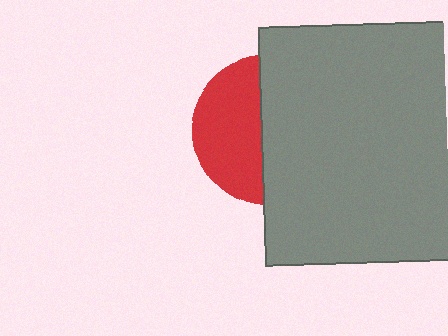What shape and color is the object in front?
The object in front is a gray square.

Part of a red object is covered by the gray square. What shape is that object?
It is a circle.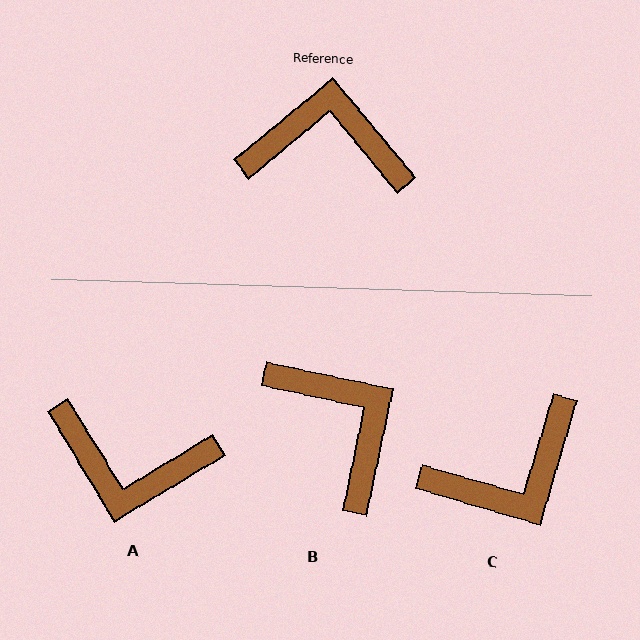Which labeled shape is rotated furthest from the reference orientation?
A, about 172 degrees away.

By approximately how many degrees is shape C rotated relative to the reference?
Approximately 146 degrees clockwise.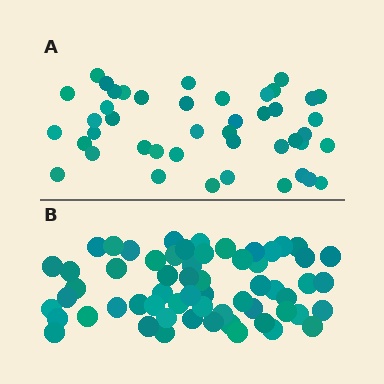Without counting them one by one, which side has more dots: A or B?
Region B (the bottom region) has more dots.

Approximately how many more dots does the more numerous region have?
Region B has approximately 15 more dots than region A.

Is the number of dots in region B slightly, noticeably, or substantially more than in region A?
Region B has noticeably more, but not dramatically so. The ratio is roughly 1.4 to 1.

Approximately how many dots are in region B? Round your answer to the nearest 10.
About 60 dots.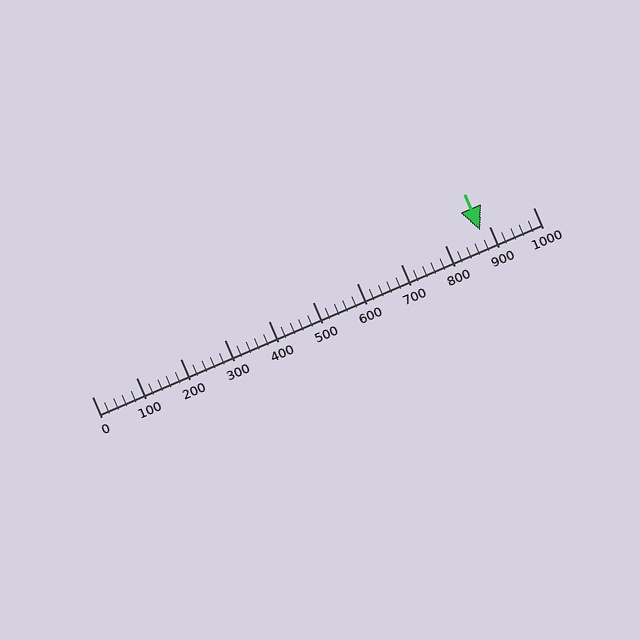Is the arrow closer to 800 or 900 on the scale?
The arrow is closer to 900.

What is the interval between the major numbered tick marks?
The major tick marks are spaced 100 units apart.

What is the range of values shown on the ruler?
The ruler shows values from 0 to 1000.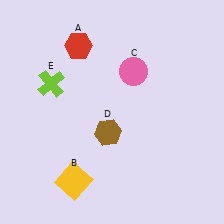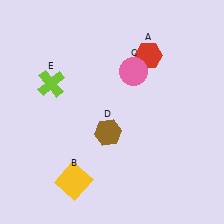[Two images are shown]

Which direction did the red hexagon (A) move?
The red hexagon (A) moved right.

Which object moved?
The red hexagon (A) moved right.